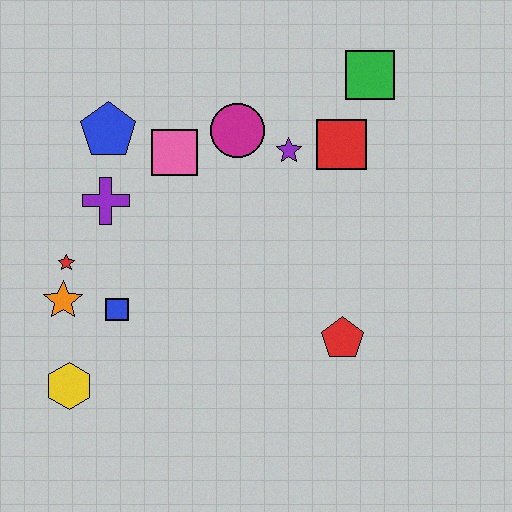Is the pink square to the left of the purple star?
Yes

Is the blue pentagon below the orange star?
No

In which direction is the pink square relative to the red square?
The pink square is to the left of the red square.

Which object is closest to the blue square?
The orange star is closest to the blue square.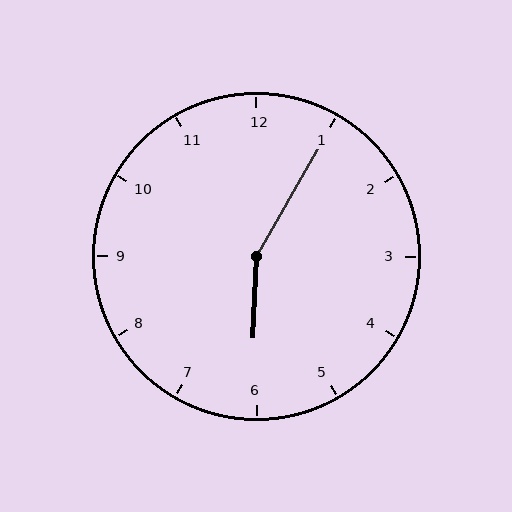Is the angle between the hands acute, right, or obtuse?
It is obtuse.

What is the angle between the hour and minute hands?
Approximately 152 degrees.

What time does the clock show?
6:05.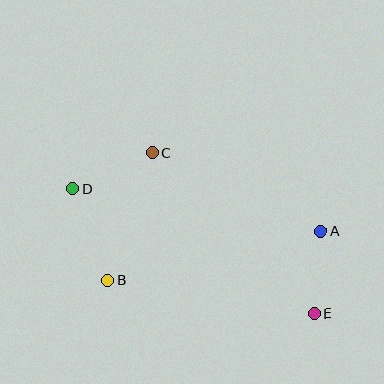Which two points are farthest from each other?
Points D and E are farthest from each other.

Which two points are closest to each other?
Points A and E are closest to each other.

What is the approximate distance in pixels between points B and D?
The distance between B and D is approximately 98 pixels.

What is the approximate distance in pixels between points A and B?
The distance between A and B is approximately 218 pixels.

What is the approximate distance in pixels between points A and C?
The distance between A and C is approximately 186 pixels.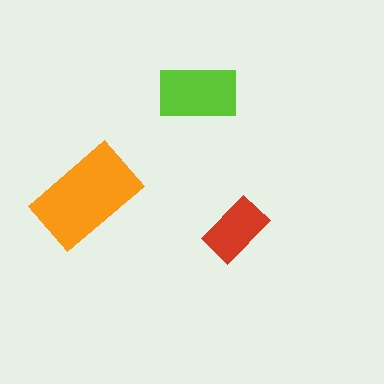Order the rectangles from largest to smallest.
the orange one, the lime one, the red one.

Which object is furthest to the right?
The red rectangle is rightmost.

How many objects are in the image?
There are 3 objects in the image.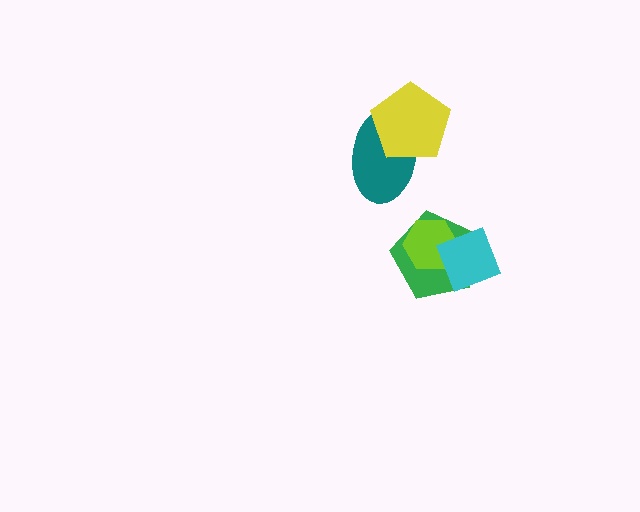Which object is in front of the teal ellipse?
The yellow pentagon is in front of the teal ellipse.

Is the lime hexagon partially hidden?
Yes, it is partially covered by another shape.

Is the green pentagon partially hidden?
Yes, it is partially covered by another shape.